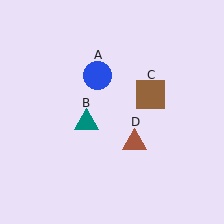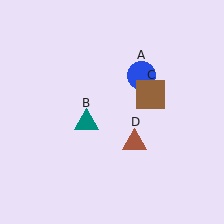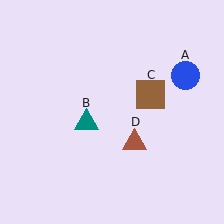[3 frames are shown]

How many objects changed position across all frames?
1 object changed position: blue circle (object A).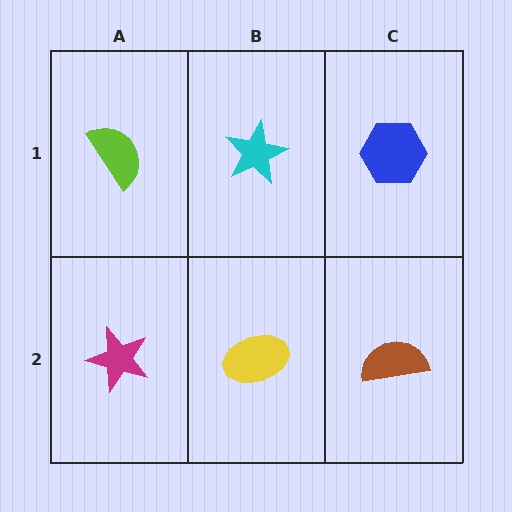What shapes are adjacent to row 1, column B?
A yellow ellipse (row 2, column B), a lime semicircle (row 1, column A), a blue hexagon (row 1, column C).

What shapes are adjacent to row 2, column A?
A lime semicircle (row 1, column A), a yellow ellipse (row 2, column B).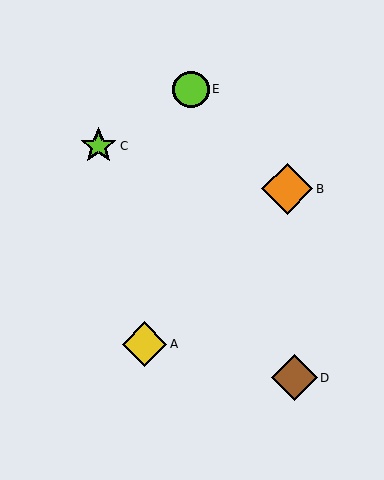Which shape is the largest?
The orange diamond (labeled B) is the largest.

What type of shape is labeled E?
Shape E is a lime circle.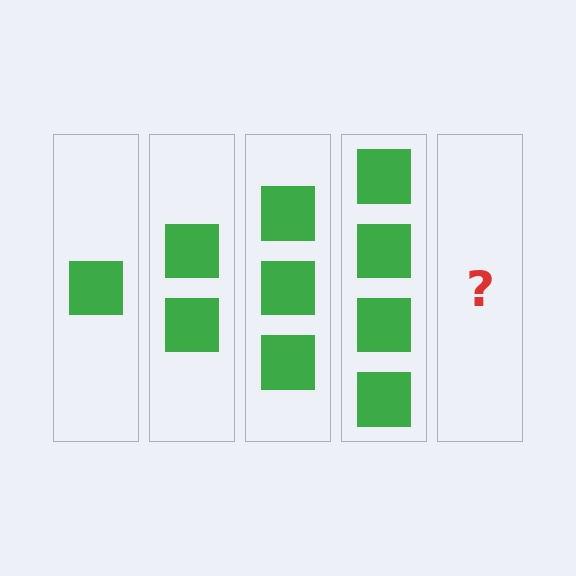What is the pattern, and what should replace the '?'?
The pattern is that each step adds one more square. The '?' should be 5 squares.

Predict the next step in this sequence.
The next step is 5 squares.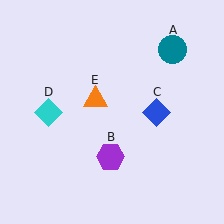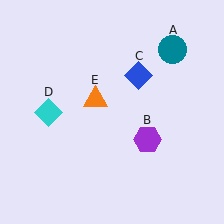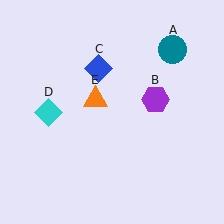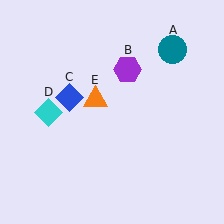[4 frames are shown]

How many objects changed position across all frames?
2 objects changed position: purple hexagon (object B), blue diamond (object C).